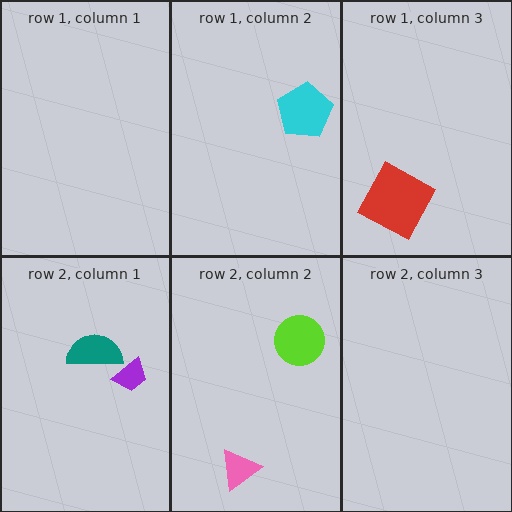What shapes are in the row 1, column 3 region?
The red square.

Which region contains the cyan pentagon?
The row 1, column 2 region.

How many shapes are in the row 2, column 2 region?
2.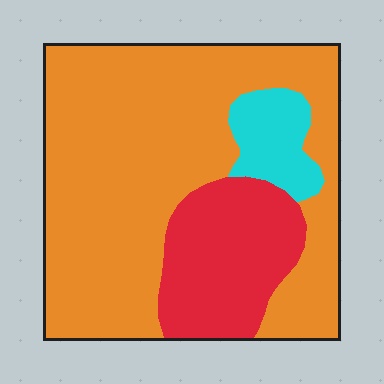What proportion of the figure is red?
Red covers 21% of the figure.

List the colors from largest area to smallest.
From largest to smallest: orange, red, cyan.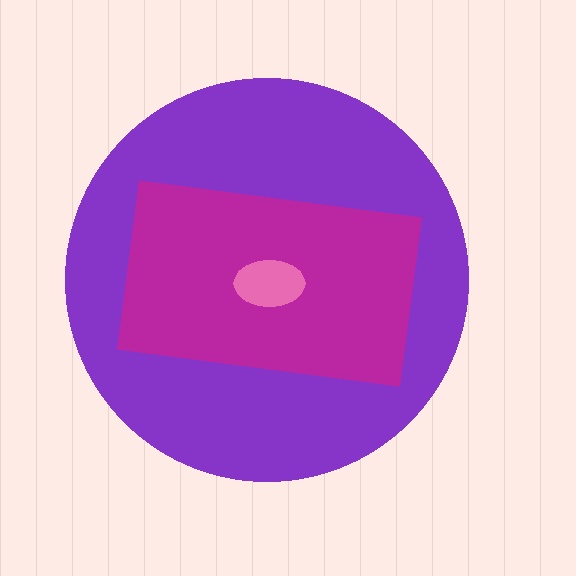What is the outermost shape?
The purple circle.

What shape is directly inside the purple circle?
The magenta rectangle.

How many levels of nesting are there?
3.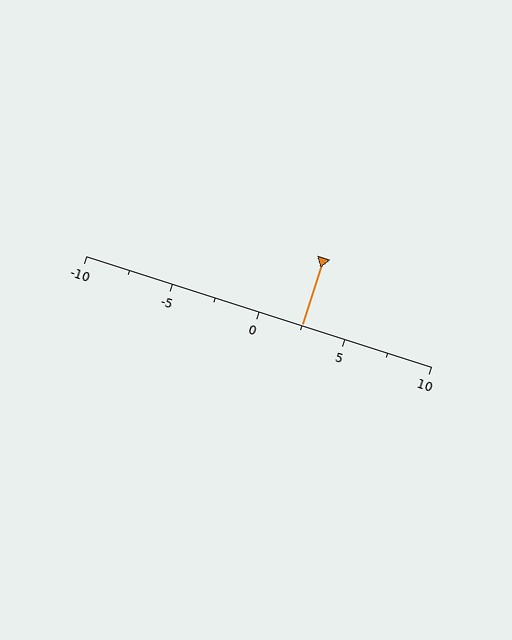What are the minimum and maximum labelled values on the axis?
The axis runs from -10 to 10.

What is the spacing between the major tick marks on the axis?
The major ticks are spaced 5 apart.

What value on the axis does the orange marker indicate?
The marker indicates approximately 2.5.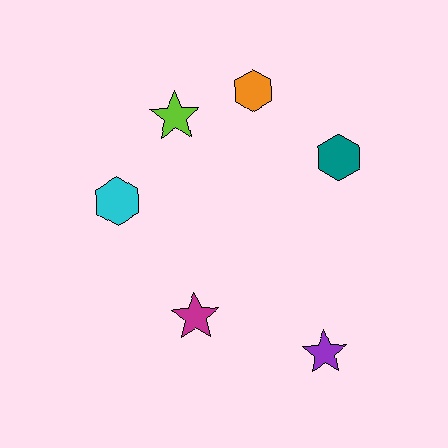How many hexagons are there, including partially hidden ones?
There are 3 hexagons.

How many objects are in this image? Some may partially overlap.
There are 6 objects.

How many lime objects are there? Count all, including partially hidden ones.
There is 1 lime object.